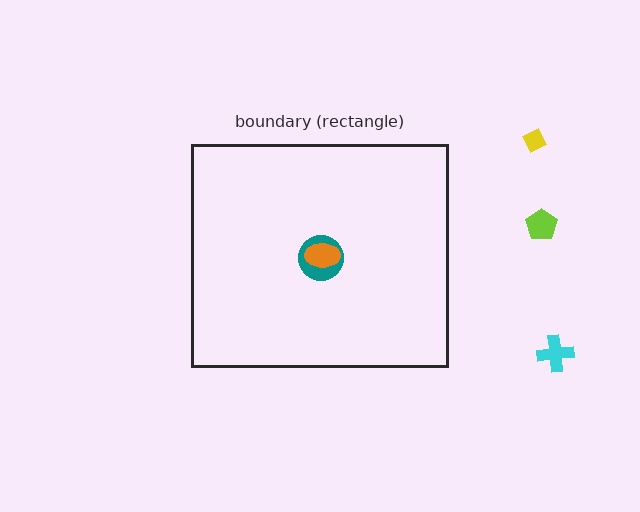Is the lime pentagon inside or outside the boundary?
Outside.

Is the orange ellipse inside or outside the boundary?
Inside.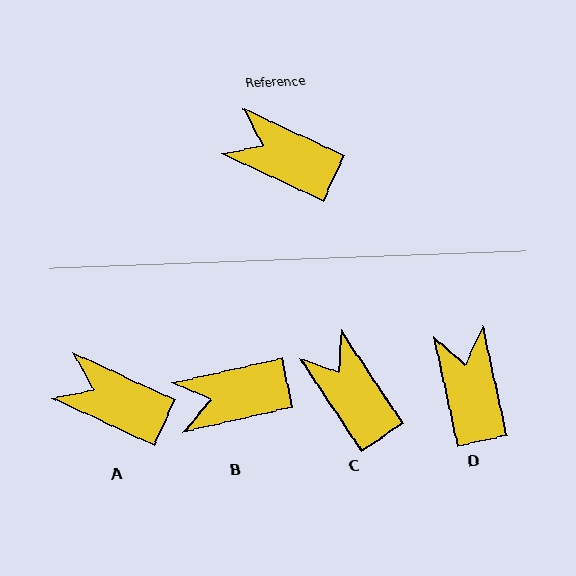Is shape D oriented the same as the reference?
No, it is off by about 53 degrees.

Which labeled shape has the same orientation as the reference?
A.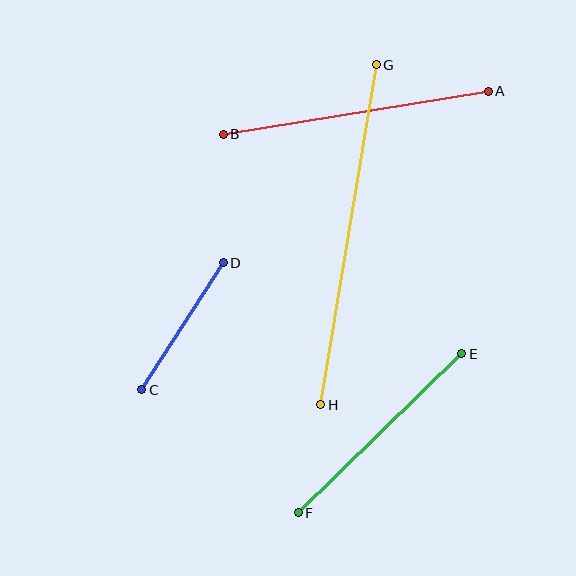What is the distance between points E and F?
The distance is approximately 228 pixels.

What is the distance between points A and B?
The distance is approximately 269 pixels.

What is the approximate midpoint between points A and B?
The midpoint is at approximately (356, 113) pixels.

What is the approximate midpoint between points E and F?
The midpoint is at approximately (380, 433) pixels.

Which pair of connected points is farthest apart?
Points G and H are farthest apart.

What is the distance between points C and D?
The distance is approximately 151 pixels.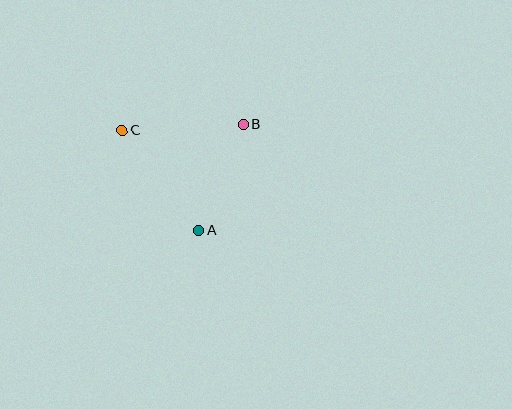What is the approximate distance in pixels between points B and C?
The distance between B and C is approximately 122 pixels.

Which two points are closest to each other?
Points A and B are closest to each other.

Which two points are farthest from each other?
Points A and C are farthest from each other.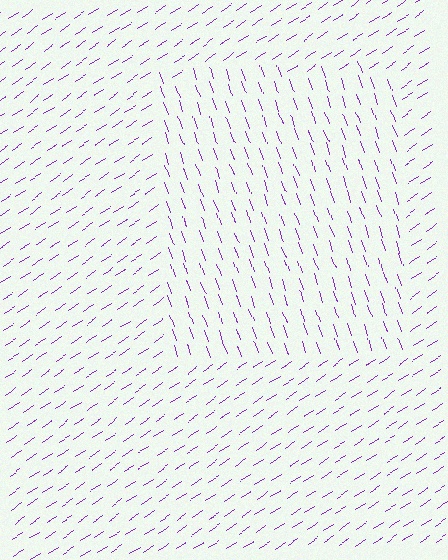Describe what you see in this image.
The image is filled with small purple line segments. A rectangle region in the image has lines oriented differently from the surrounding lines, creating a visible texture boundary.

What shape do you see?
I see a rectangle.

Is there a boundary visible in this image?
Yes, there is a texture boundary formed by a change in line orientation.